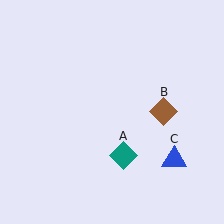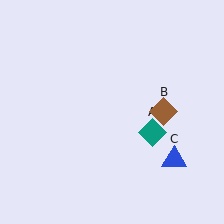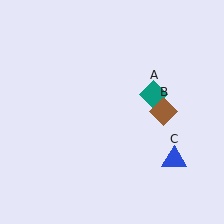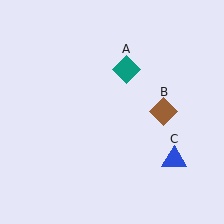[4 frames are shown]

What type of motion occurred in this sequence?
The teal diamond (object A) rotated counterclockwise around the center of the scene.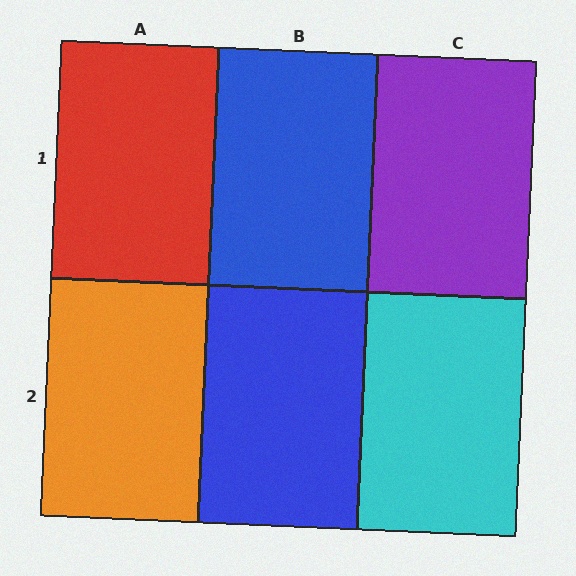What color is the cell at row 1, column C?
Purple.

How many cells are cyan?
1 cell is cyan.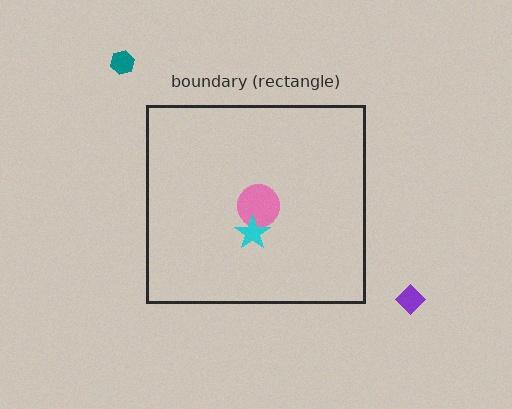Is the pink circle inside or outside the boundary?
Inside.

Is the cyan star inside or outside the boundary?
Inside.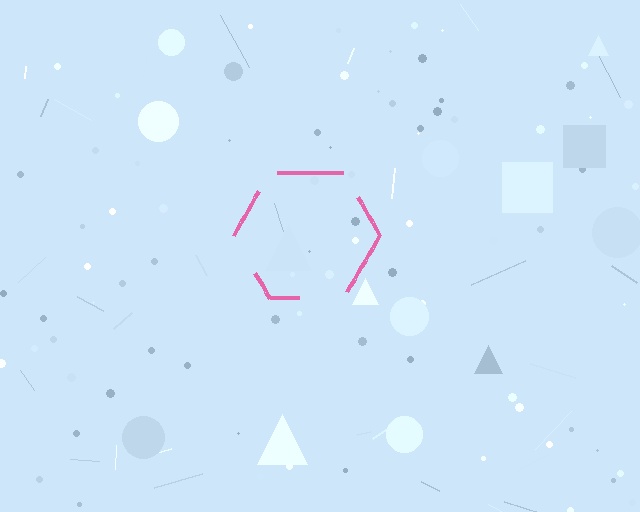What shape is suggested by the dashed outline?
The dashed outline suggests a hexagon.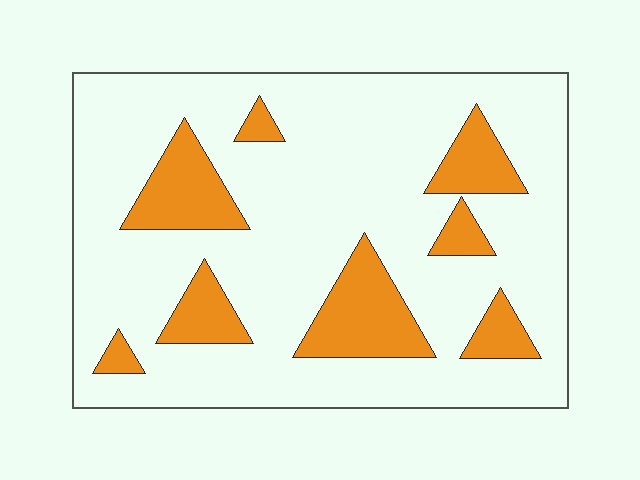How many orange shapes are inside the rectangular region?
8.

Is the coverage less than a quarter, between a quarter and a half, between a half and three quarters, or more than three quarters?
Less than a quarter.